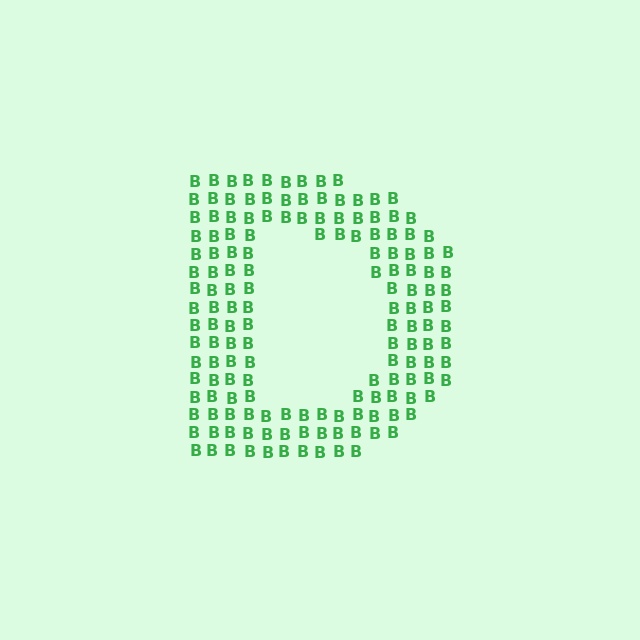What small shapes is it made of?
It is made of small letter B's.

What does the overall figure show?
The overall figure shows the letter D.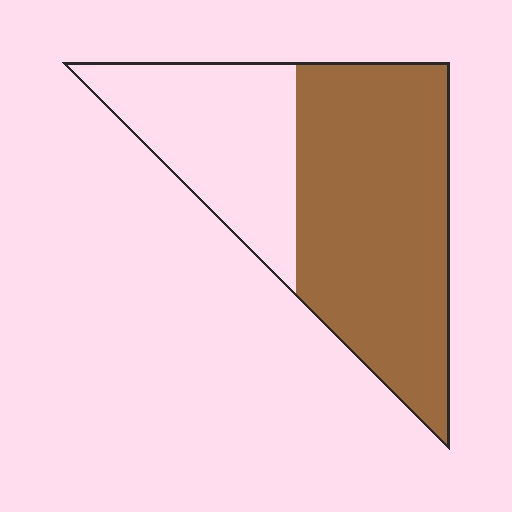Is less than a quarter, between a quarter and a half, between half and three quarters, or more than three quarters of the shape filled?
Between half and three quarters.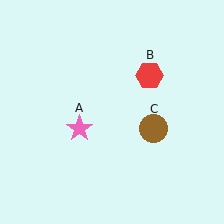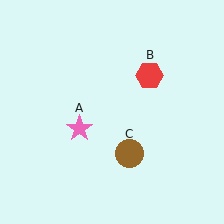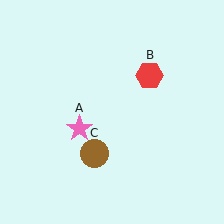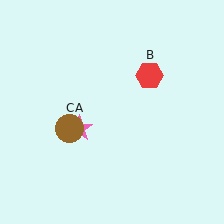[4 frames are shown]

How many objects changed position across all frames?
1 object changed position: brown circle (object C).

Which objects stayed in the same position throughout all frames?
Pink star (object A) and red hexagon (object B) remained stationary.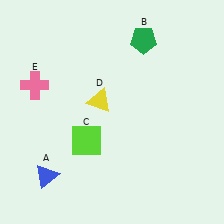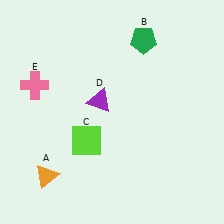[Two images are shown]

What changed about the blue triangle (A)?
In Image 1, A is blue. In Image 2, it changed to orange.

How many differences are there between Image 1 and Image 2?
There are 2 differences between the two images.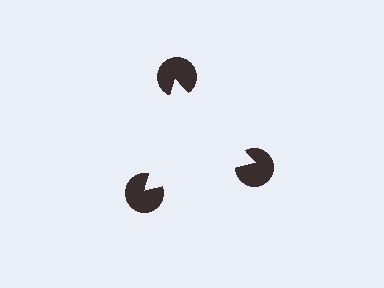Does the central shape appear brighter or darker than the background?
It typically appears slightly brighter than the background, even though no actual brightness change is drawn.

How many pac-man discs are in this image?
There are 3 — one at each vertex of the illusory triangle.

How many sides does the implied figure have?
3 sides.